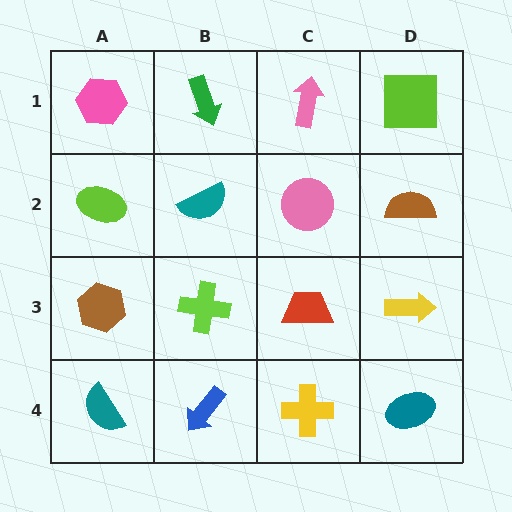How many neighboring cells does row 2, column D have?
3.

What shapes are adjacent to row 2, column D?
A lime square (row 1, column D), a yellow arrow (row 3, column D), a pink circle (row 2, column C).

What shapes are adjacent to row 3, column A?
A lime ellipse (row 2, column A), a teal semicircle (row 4, column A), a lime cross (row 3, column B).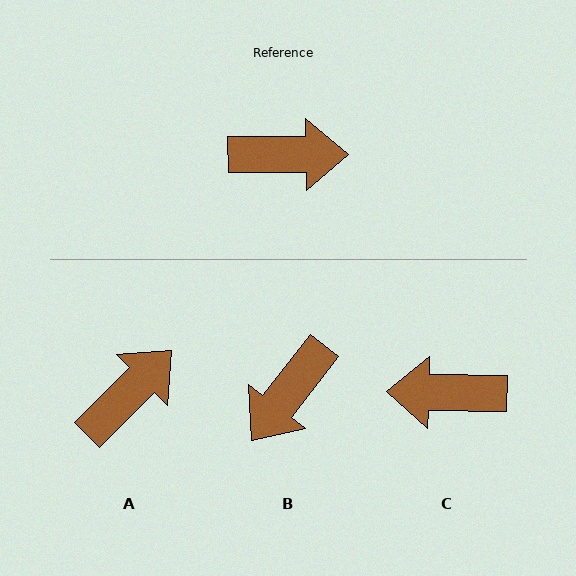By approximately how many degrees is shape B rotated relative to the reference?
Approximately 128 degrees clockwise.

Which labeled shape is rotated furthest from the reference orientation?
C, about 179 degrees away.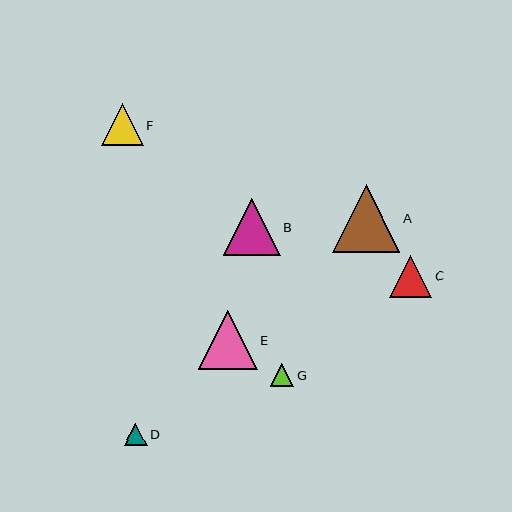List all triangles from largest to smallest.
From largest to smallest: A, E, B, C, F, G, D.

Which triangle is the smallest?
Triangle D is the smallest with a size of approximately 23 pixels.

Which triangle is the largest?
Triangle A is the largest with a size of approximately 67 pixels.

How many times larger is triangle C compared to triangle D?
Triangle C is approximately 1.9 times the size of triangle D.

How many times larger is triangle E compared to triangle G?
Triangle E is approximately 2.5 times the size of triangle G.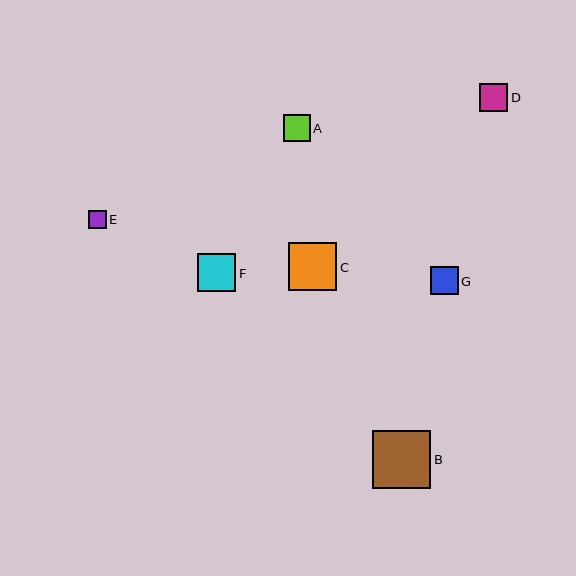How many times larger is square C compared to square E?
Square C is approximately 2.7 times the size of square E.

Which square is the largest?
Square B is the largest with a size of approximately 59 pixels.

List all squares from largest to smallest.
From largest to smallest: B, C, F, G, D, A, E.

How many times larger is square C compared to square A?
Square C is approximately 1.8 times the size of square A.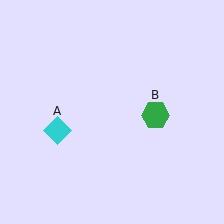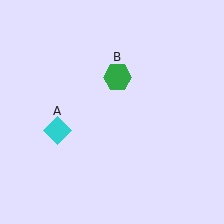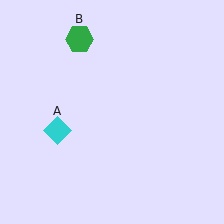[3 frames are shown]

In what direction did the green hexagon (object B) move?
The green hexagon (object B) moved up and to the left.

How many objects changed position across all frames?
1 object changed position: green hexagon (object B).